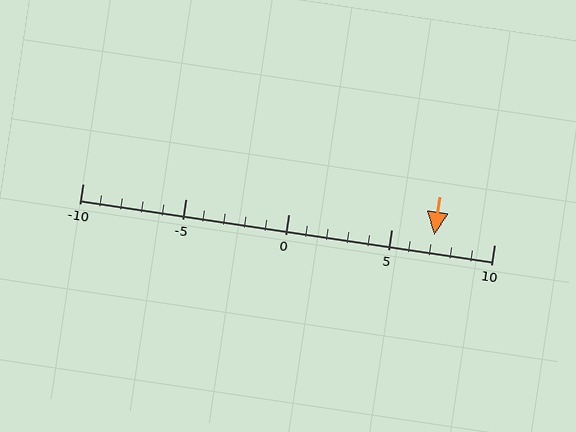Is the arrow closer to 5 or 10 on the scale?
The arrow is closer to 5.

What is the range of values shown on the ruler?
The ruler shows values from -10 to 10.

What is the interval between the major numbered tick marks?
The major tick marks are spaced 5 units apart.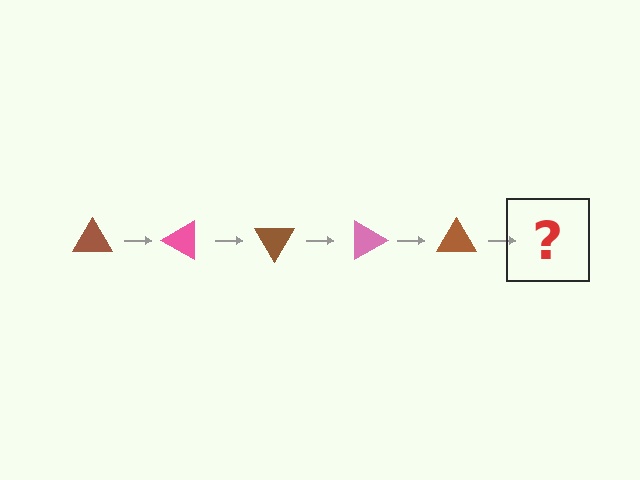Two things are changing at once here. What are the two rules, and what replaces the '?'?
The two rules are that it rotates 30 degrees each step and the color cycles through brown and pink. The '?' should be a pink triangle, rotated 150 degrees from the start.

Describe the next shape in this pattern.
It should be a pink triangle, rotated 150 degrees from the start.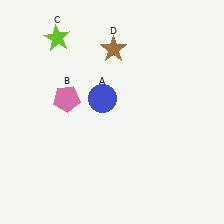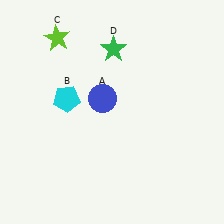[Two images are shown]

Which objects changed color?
B changed from pink to cyan. D changed from brown to green.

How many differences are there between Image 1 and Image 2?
There are 2 differences between the two images.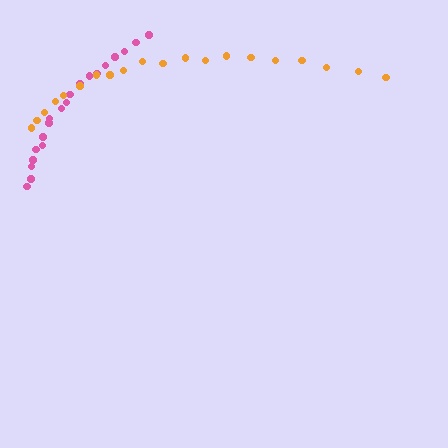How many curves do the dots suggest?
There are 2 distinct paths.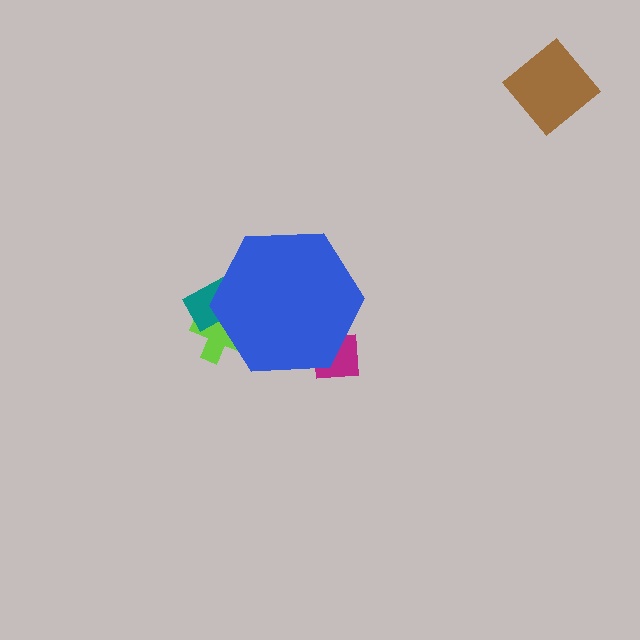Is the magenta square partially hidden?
Yes, the magenta square is partially hidden behind the blue hexagon.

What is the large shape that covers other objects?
A blue hexagon.